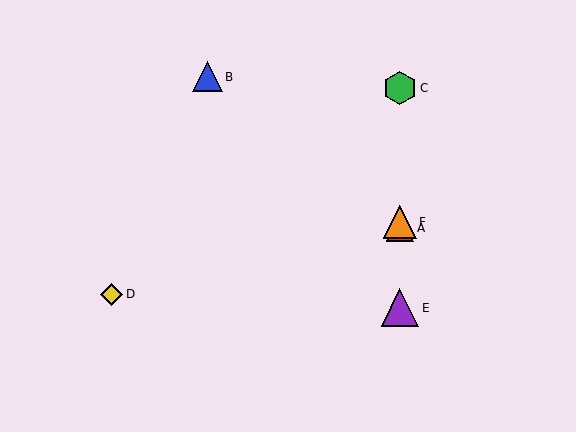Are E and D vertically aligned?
No, E is at x≈400 and D is at x≈111.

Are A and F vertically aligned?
Yes, both are at x≈400.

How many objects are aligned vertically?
4 objects (A, C, E, F) are aligned vertically.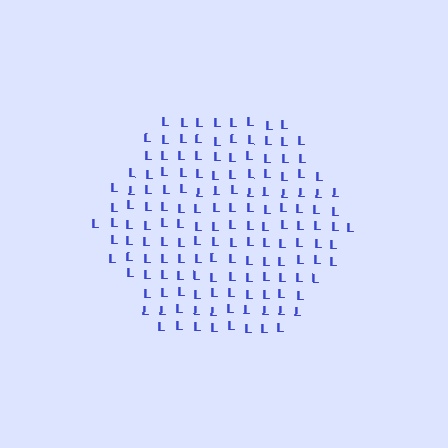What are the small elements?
The small elements are letter L's.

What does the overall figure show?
The overall figure shows a hexagon.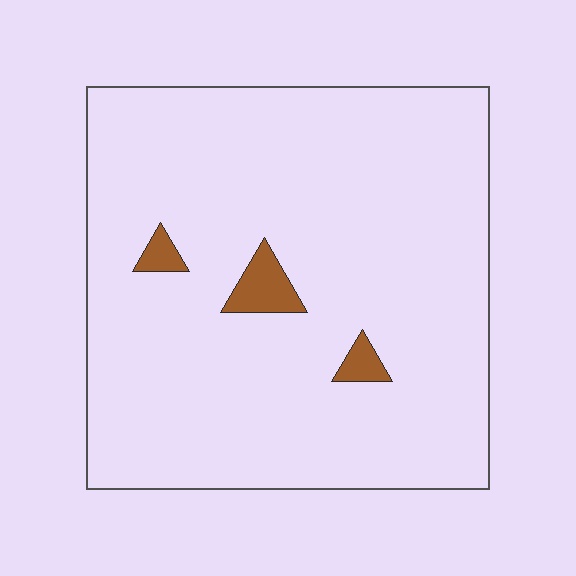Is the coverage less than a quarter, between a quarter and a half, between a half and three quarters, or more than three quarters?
Less than a quarter.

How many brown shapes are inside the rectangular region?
3.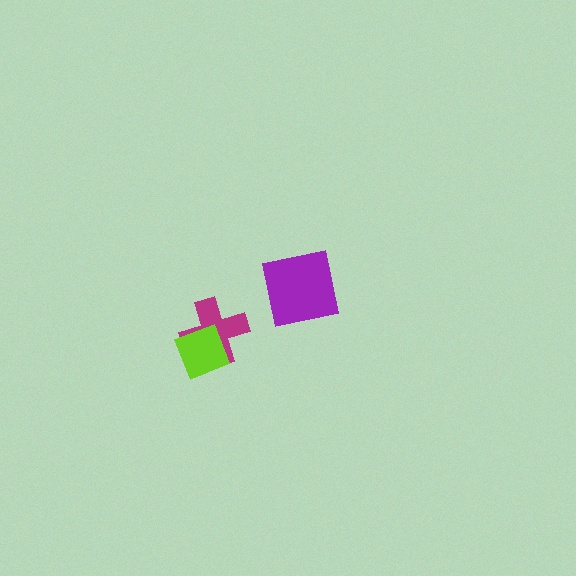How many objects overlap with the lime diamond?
1 object overlaps with the lime diamond.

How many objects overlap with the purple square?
0 objects overlap with the purple square.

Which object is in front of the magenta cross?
The lime diamond is in front of the magenta cross.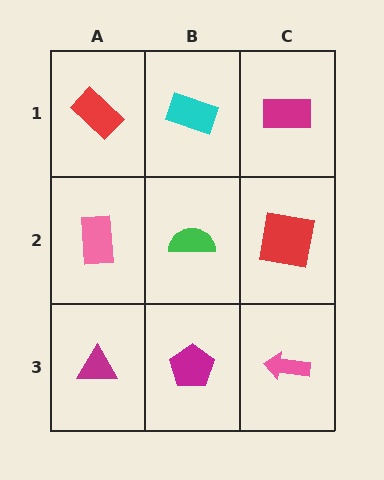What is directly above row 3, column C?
A red square.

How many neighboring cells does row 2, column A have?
3.